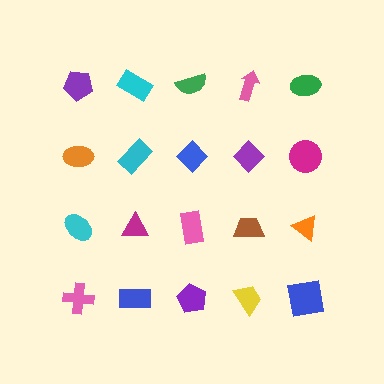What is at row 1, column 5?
A green ellipse.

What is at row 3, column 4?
A brown trapezoid.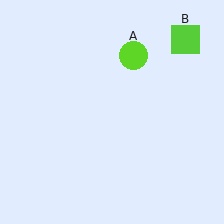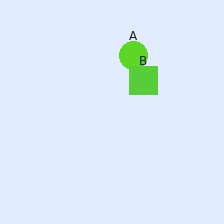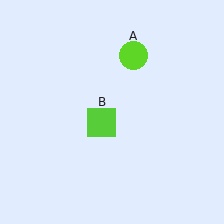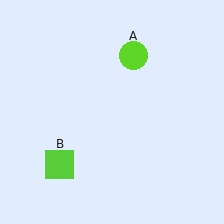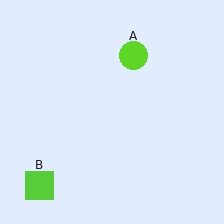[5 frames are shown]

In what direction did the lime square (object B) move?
The lime square (object B) moved down and to the left.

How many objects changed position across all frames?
1 object changed position: lime square (object B).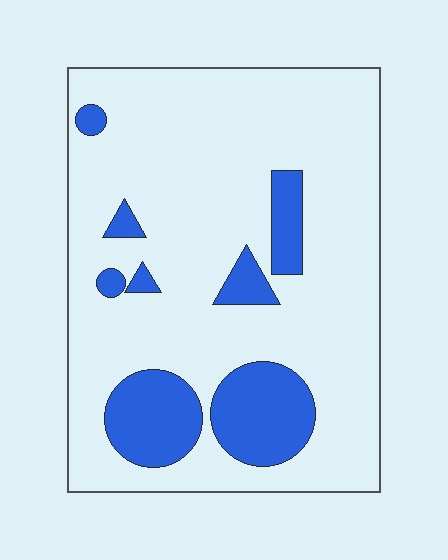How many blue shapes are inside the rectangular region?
8.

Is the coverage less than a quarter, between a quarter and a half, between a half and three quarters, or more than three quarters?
Less than a quarter.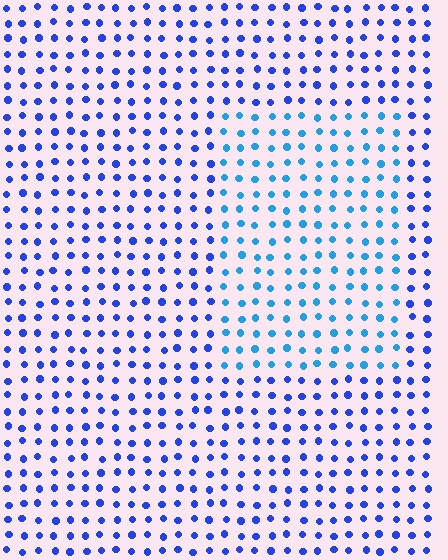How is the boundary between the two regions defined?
The boundary is defined purely by a slight shift in hue (about 30 degrees). Spacing, size, and orientation are identical on both sides.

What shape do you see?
I see a rectangle.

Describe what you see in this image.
The image is filled with small blue elements in a uniform arrangement. A rectangle-shaped region is visible where the elements are tinted to a slightly different hue, forming a subtle color boundary.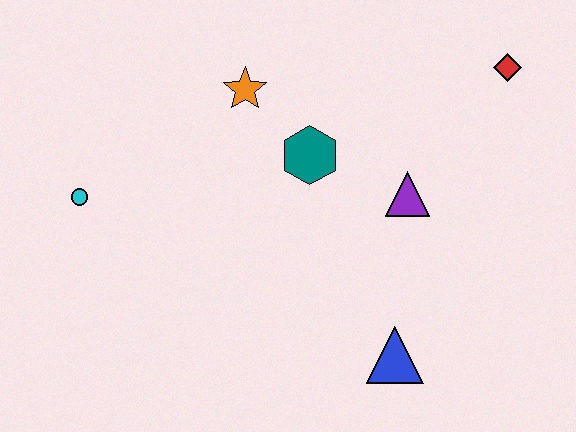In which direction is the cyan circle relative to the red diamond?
The cyan circle is to the left of the red diamond.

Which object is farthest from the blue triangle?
The cyan circle is farthest from the blue triangle.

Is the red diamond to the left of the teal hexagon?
No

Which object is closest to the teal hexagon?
The orange star is closest to the teal hexagon.